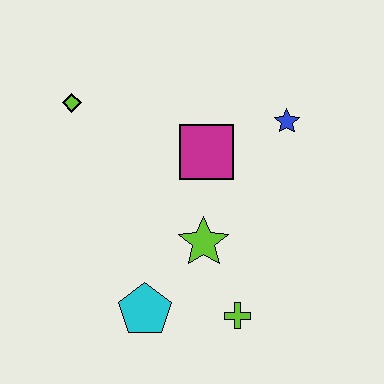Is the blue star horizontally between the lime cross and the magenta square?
No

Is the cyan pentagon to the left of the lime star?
Yes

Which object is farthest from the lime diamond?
The lime cross is farthest from the lime diamond.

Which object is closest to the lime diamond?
The magenta square is closest to the lime diamond.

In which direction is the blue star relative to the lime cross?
The blue star is above the lime cross.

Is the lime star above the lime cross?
Yes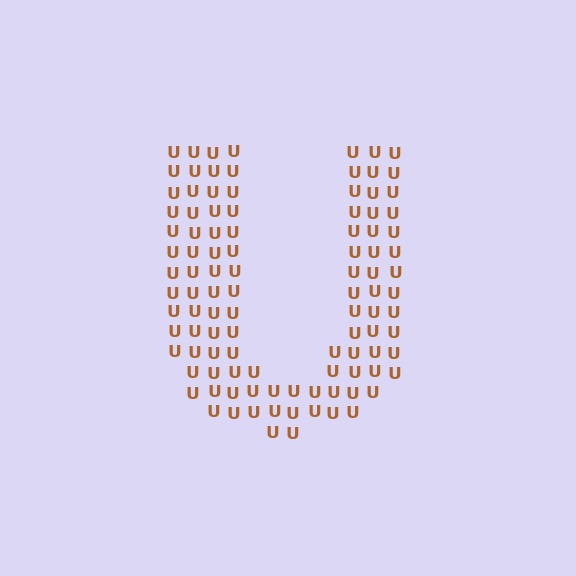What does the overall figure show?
The overall figure shows the letter U.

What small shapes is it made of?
It is made of small letter U's.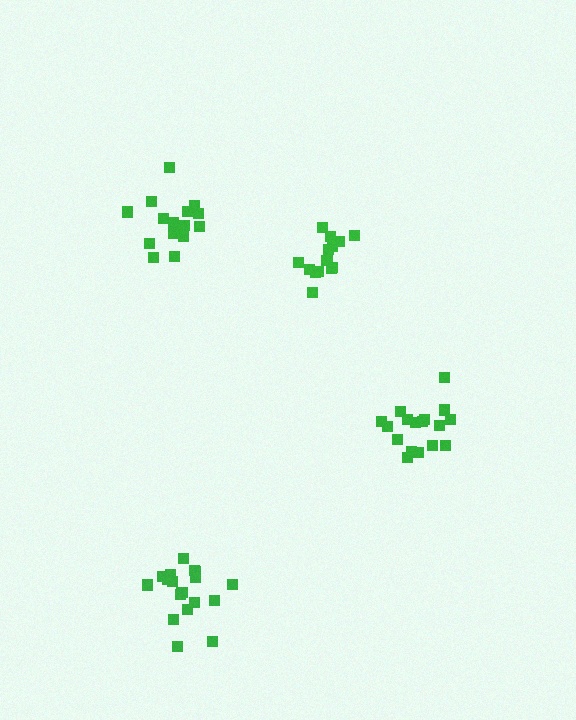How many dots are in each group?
Group 1: 17 dots, Group 2: 14 dots, Group 3: 18 dots, Group 4: 16 dots (65 total).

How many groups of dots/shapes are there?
There are 4 groups.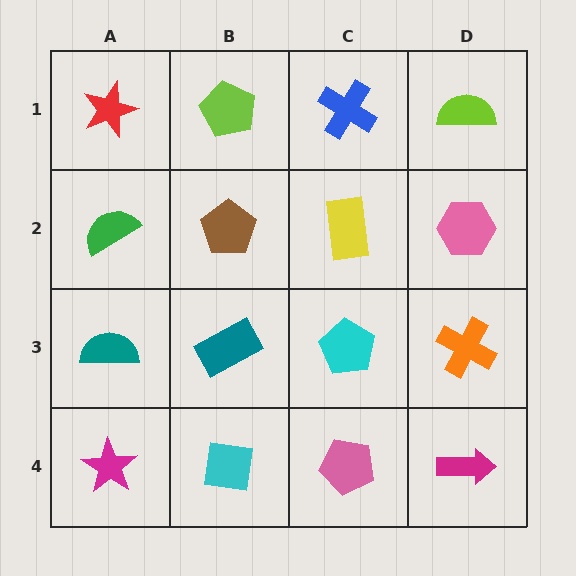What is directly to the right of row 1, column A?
A lime pentagon.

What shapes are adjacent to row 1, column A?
A green semicircle (row 2, column A), a lime pentagon (row 1, column B).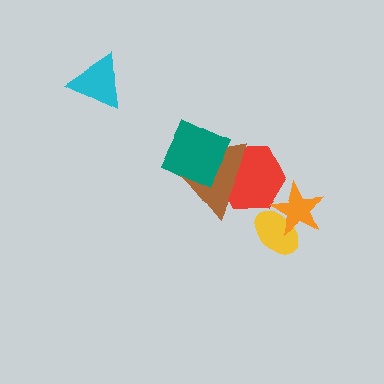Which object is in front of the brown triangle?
The teal diamond is in front of the brown triangle.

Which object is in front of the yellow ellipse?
The orange star is in front of the yellow ellipse.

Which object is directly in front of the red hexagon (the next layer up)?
The orange star is directly in front of the red hexagon.